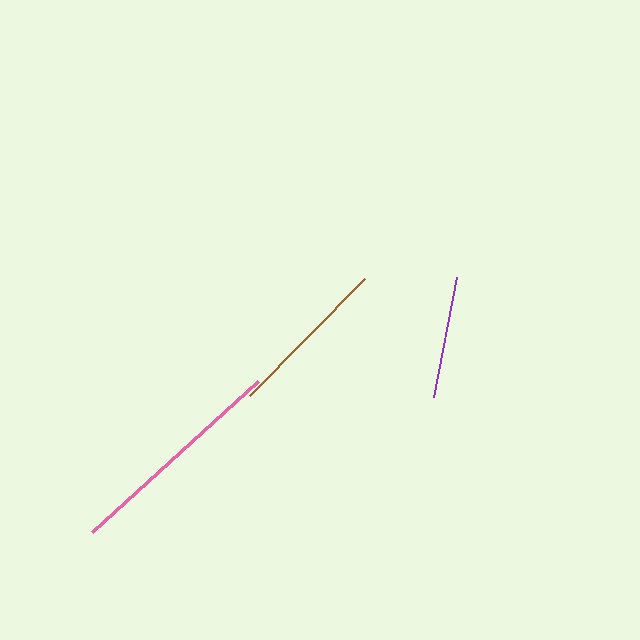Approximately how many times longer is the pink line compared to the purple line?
The pink line is approximately 1.8 times the length of the purple line.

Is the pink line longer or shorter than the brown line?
The pink line is longer than the brown line.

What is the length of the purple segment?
The purple segment is approximately 122 pixels long.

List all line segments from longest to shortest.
From longest to shortest: pink, brown, purple.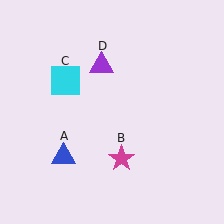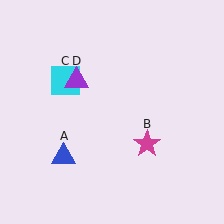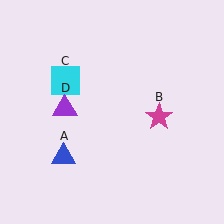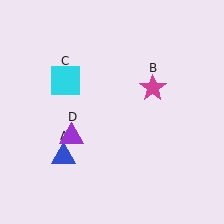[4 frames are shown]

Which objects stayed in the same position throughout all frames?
Blue triangle (object A) and cyan square (object C) remained stationary.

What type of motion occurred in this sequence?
The magenta star (object B), purple triangle (object D) rotated counterclockwise around the center of the scene.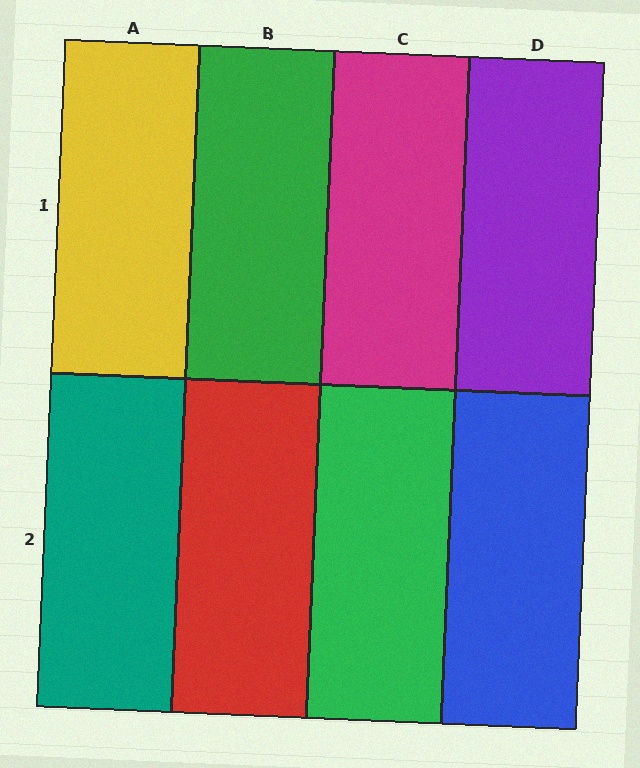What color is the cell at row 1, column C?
Magenta.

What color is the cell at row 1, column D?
Purple.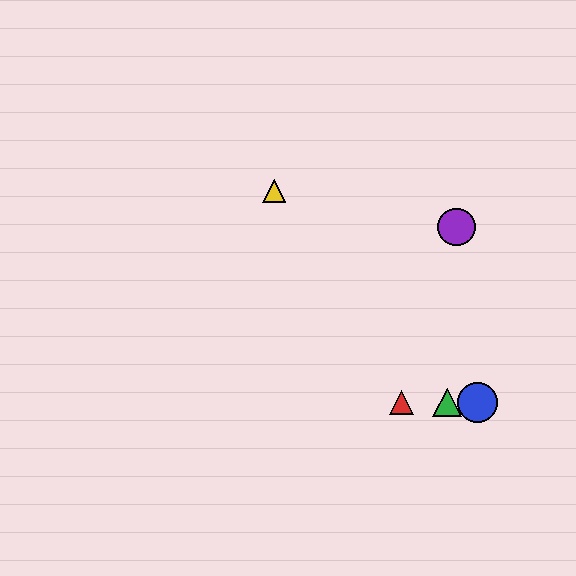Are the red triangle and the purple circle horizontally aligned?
No, the red triangle is at y≈403 and the purple circle is at y≈227.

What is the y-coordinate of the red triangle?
The red triangle is at y≈403.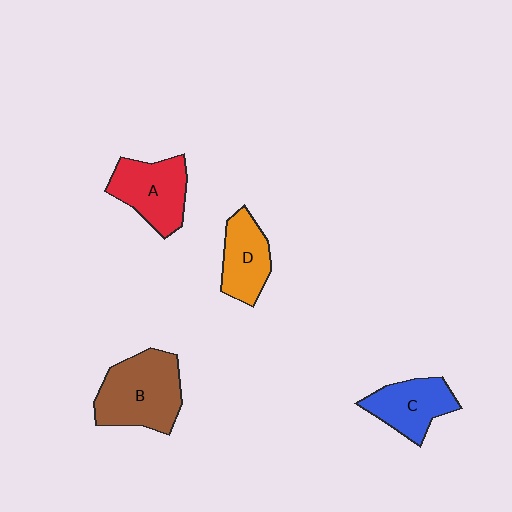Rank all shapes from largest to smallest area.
From largest to smallest: B (brown), A (red), C (blue), D (orange).